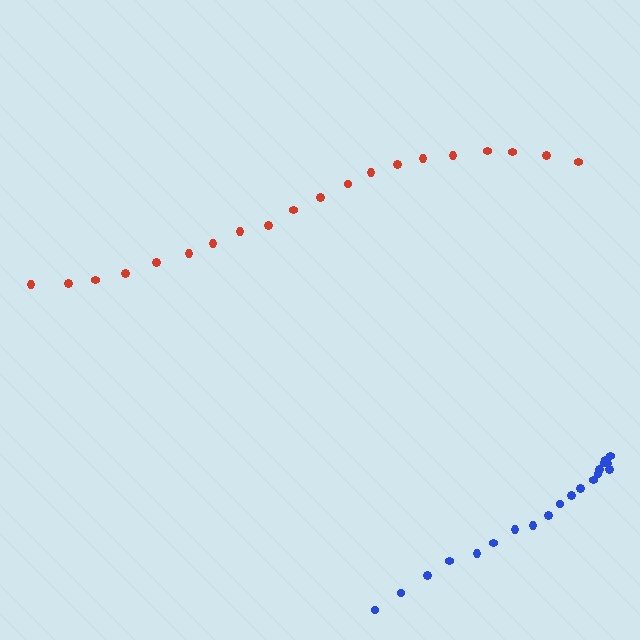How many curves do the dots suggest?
There are 2 distinct paths.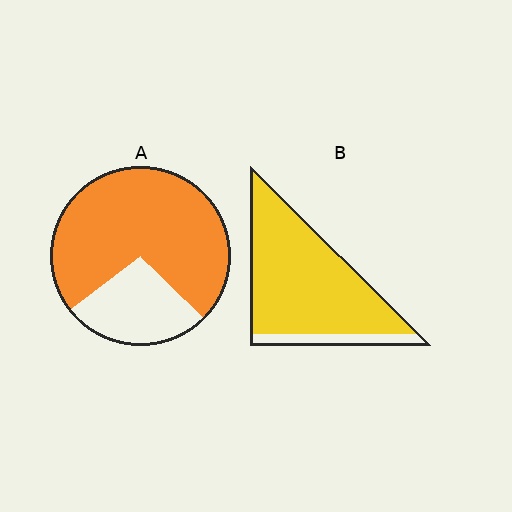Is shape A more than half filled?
Yes.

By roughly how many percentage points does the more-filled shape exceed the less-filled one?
By roughly 15 percentage points (B over A).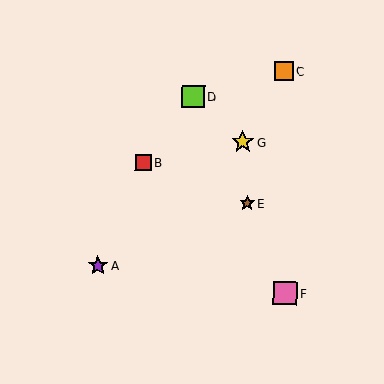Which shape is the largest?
The pink square (labeled F) is the largest.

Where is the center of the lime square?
The center of the lime square is at (193, 97).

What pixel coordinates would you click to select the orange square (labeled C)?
Click at (284, 71) to select the orange square C.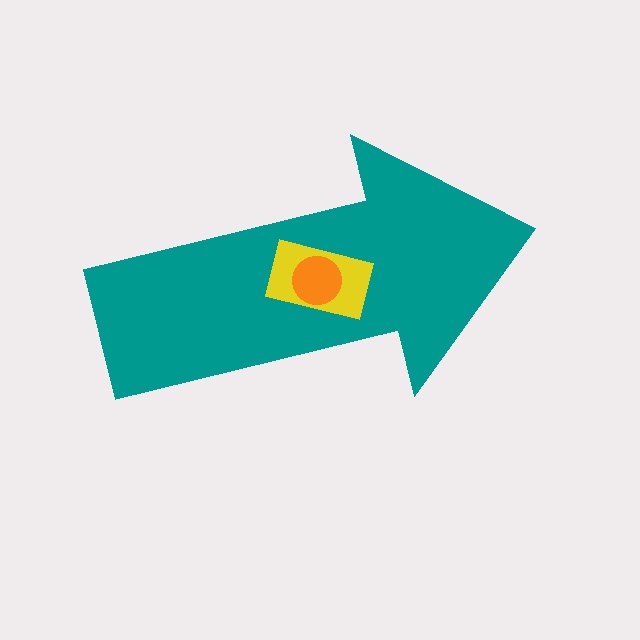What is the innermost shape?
The orange circle.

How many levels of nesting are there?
3.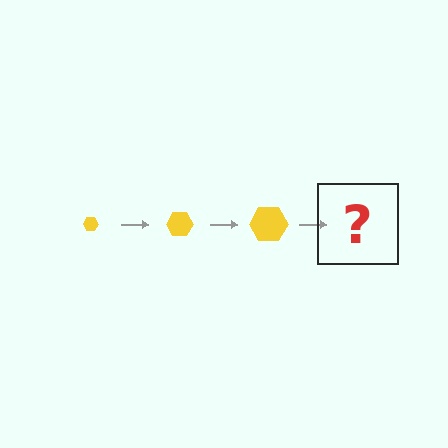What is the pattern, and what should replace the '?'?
The pattern is that the hexagon gets progressively larger each step. The '?' should be a yellow hexagon, larger than the previous one.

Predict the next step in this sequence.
The next step is a yellow hexagon, larger than the previous one.